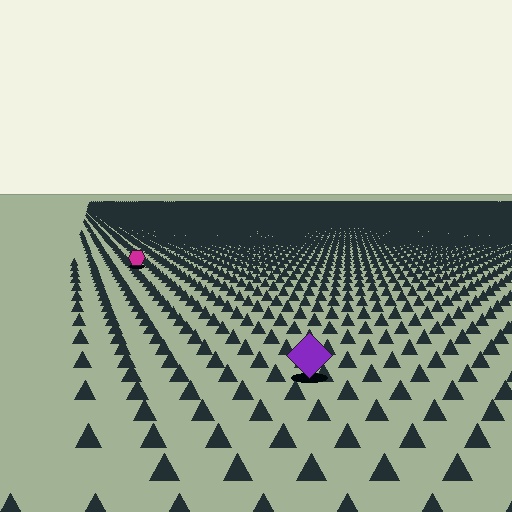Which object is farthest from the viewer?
The magenta hexagon is farthest from the viewer. It appears smaller and the ground texture around it is denser.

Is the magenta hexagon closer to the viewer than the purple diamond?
No. The purple diamond is closer — you can tell from the texture gradient: the ground texture is coarser near it.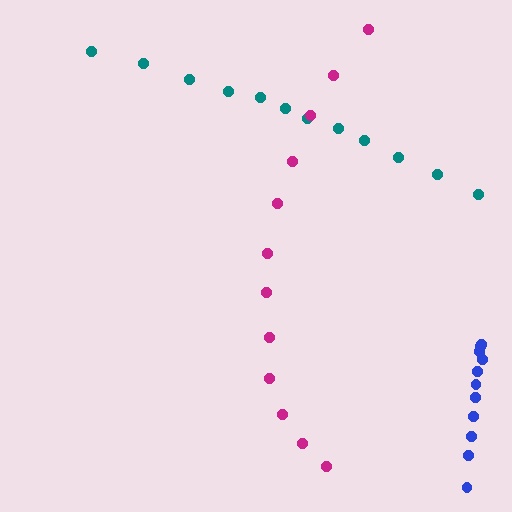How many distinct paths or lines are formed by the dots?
There are 3 distinct paths.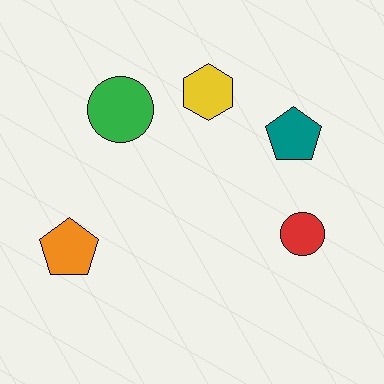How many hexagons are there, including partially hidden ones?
There is 1 hexagon.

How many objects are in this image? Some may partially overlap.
There are 5 objects.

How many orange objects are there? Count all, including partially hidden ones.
There is 1 orange object.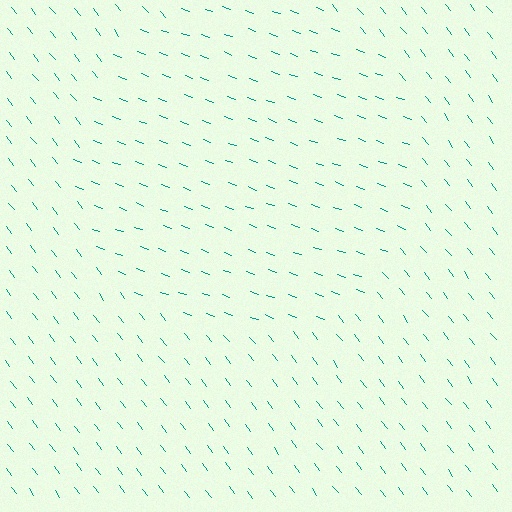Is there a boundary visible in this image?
Yes, there is a texture boundary formed by a change in line orientation.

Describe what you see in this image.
The image is filled with small teal line segments. A circle region in the image has lines oriented differently from the surrounding lines, creating a visible texture boundary.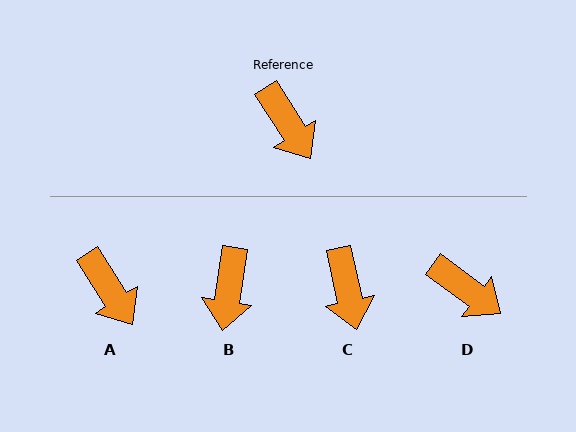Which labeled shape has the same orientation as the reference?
A.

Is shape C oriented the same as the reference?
No, it is off by about 20 degrees.